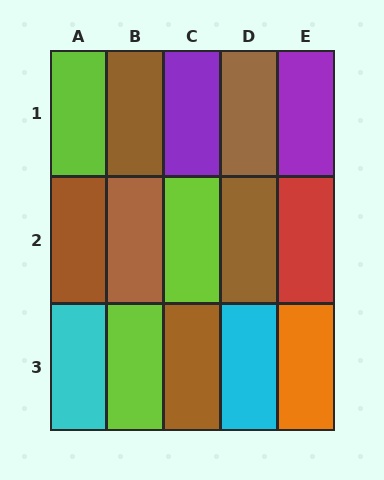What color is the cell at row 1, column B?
Brown.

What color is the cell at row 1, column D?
Brown.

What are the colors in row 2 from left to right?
Brown, brown, lime, brown, red.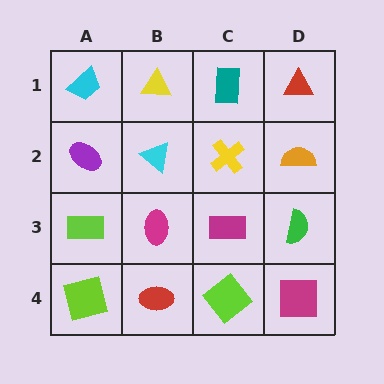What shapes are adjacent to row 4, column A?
A lime rectangle (row 3, column A), a red ellipse (row 4, column B).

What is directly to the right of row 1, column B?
A teal rectangle.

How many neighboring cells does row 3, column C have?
4.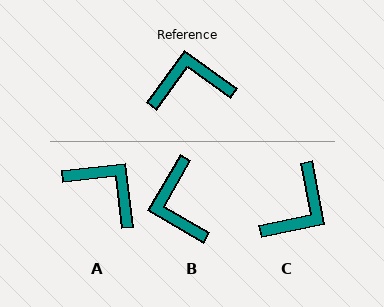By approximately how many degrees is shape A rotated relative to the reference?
Approximately 47 degrees clockwise.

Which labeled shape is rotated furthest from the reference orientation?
C, about 133 degrees away.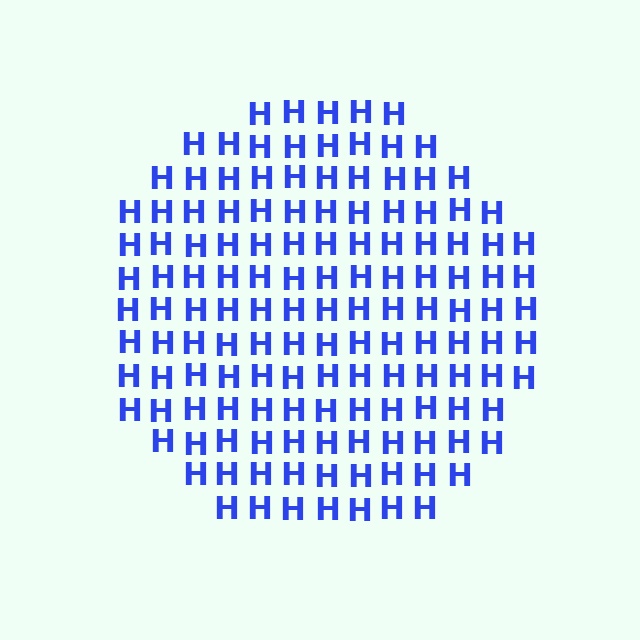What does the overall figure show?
The overall figure shows a circle.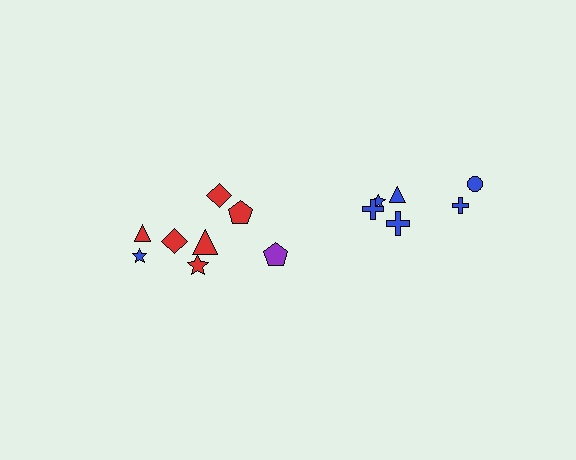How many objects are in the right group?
There are 6 objects.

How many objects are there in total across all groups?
There are 14 objects.